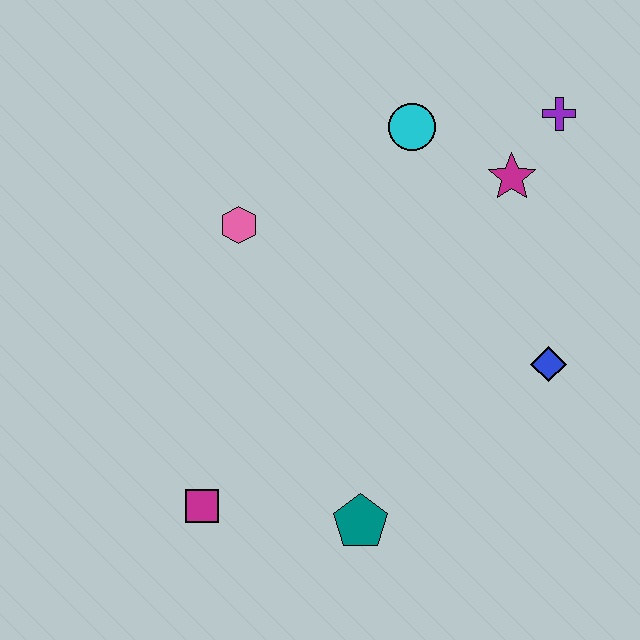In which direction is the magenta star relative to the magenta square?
The magenta star is above the magenta square.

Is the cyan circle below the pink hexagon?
No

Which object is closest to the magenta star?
The purple cross is closest to the magenta star.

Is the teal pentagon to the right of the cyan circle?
No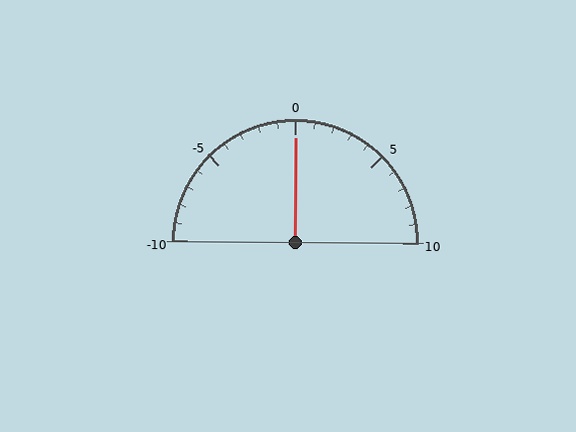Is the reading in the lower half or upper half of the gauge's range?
The reading is in the upper half of the range (-10 to 10).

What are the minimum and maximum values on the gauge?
The gauge ranges from -10 to 10.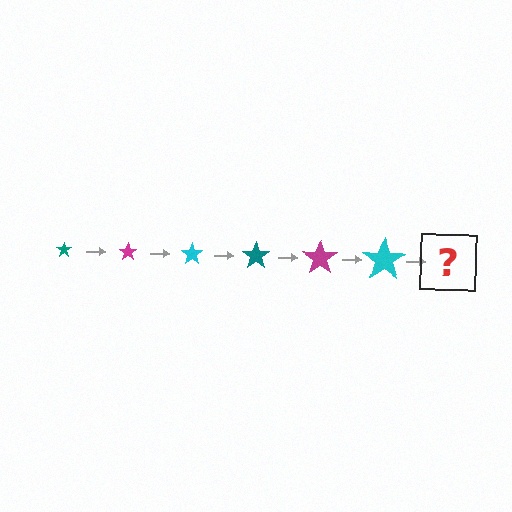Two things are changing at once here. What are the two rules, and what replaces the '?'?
The two rules are that the star grows larger each step and the color cycles through teal, magenta, and cyan. The '?' should be a teal star, larger than the previous one.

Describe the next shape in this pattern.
It should be a teal star, larger than the previous one.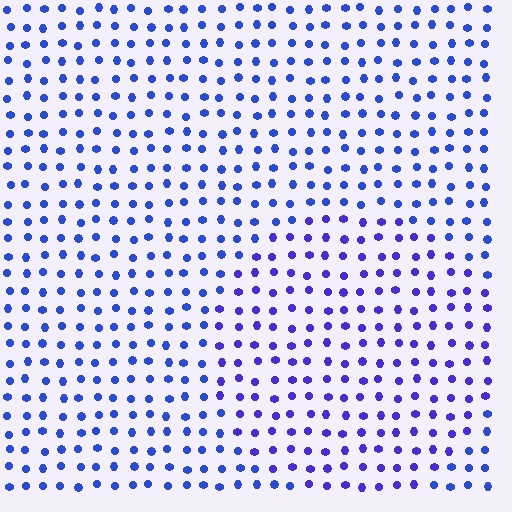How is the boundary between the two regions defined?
The boundary is defined purely by a slight shift in hue (about 22 degrees). Spacing, size, and orientation are identical on both sides.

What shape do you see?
I see a circle.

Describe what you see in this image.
The image is filled with small blue elements in a uniform arrangement. A circle-shaped region is visible where the elements are tinted to a slightly different hue, forming a subtle color boundary.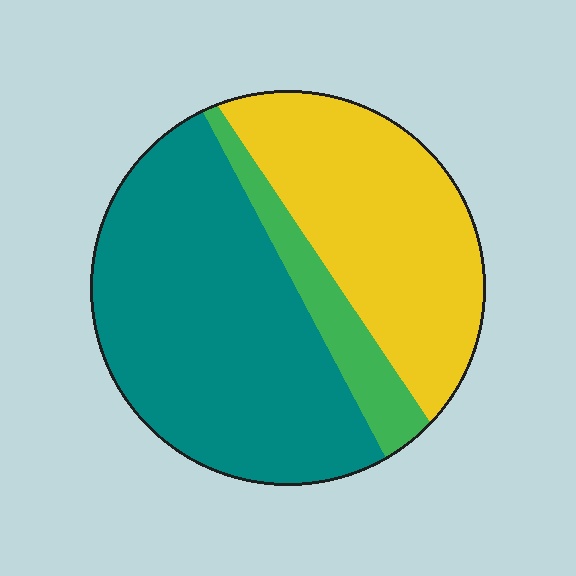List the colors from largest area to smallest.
From largest to smallest: teal, yellow, green.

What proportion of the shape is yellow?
Yellow covers around 35% of the shape.